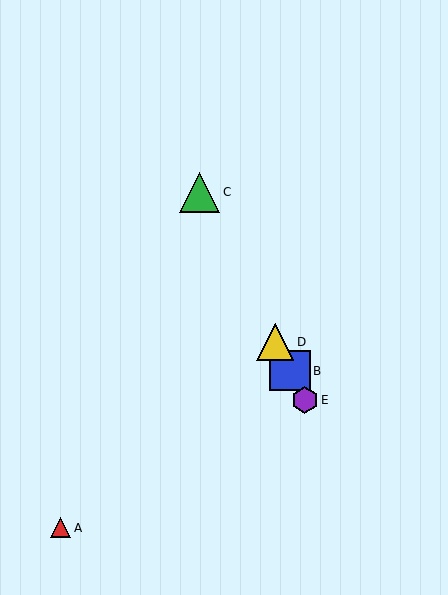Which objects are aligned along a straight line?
Objects B, C, D, E are aligned along a straight line.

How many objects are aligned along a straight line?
4 objects (B, C, D, E) are aligned along a straight line.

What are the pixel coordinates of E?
Object E is at (305, 400).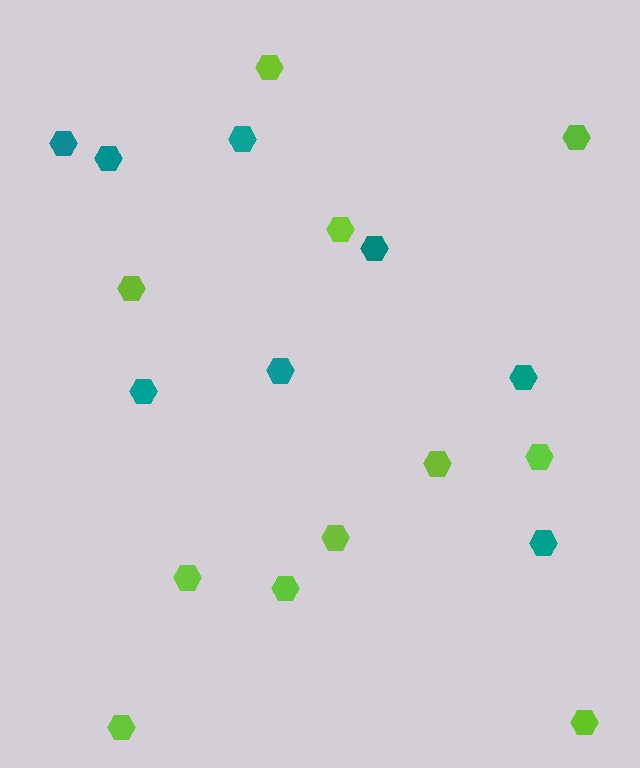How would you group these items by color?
There are 2 groups: one group of lime hexagons (11) and one group of teal hexagons (8).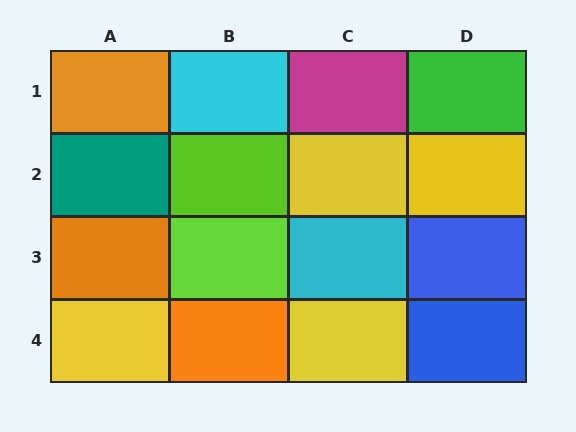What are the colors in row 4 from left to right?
Yellow, orange, yellow, blue.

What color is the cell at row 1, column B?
Cyan.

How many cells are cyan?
2 cells are cyan.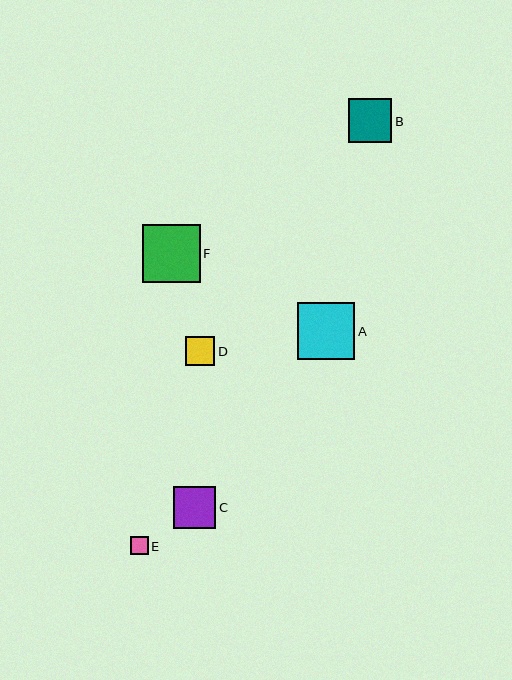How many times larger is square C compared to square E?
Square C is approximately 2.3 times the size of square E.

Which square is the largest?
Square F is the largest with a size of approximately 58 pixels.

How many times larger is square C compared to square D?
Square C is approximately 1.5 times the size of square D.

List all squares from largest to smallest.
From largest to smallest: F, A, B, C, D, E.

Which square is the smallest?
Square E is the smallest with a size of approximately 18 pixels.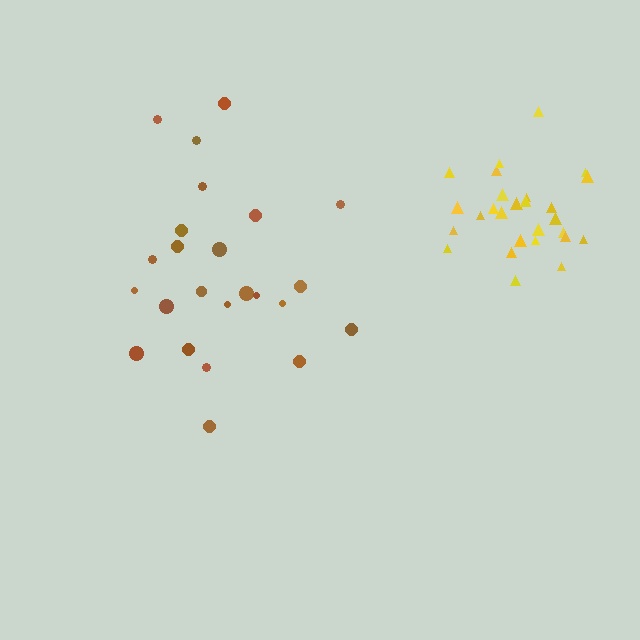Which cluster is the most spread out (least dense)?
Brown.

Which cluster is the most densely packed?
Yellow.